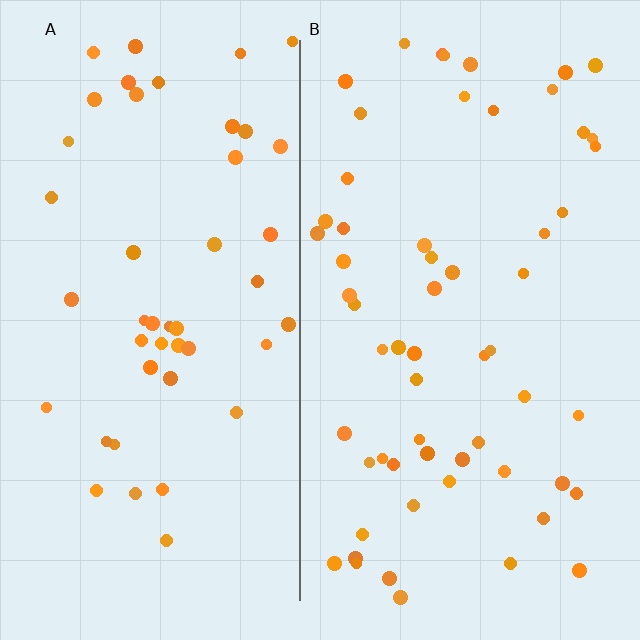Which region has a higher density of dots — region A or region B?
B (the right).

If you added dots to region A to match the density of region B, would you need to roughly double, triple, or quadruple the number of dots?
Approximately double.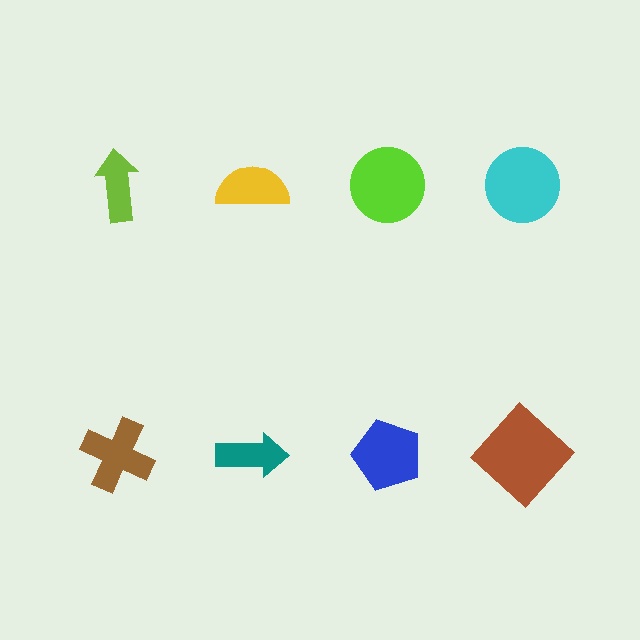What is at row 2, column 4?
A brown diamond.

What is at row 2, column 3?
A blue pentagon.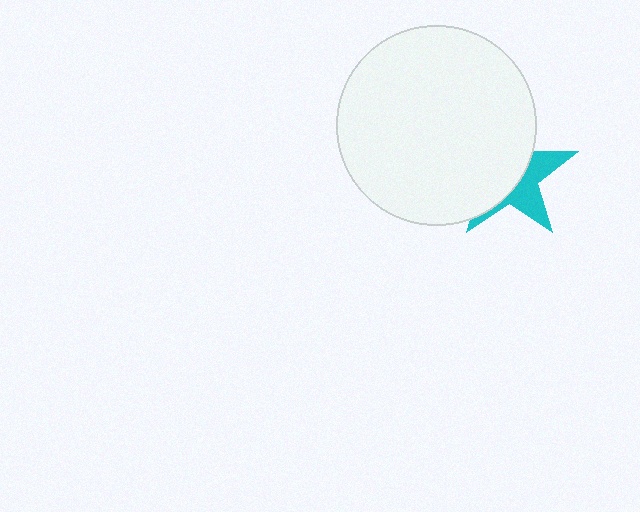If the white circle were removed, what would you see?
You would see the complete cyan star.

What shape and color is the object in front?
The object in front is a white circle.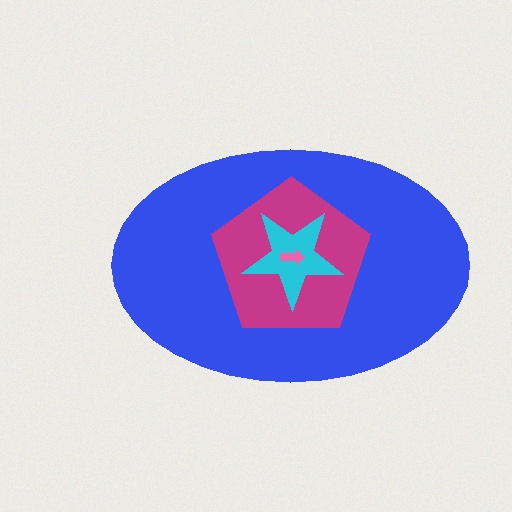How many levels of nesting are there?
4.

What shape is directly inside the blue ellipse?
The magenta pentagon.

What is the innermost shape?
The pink arrow.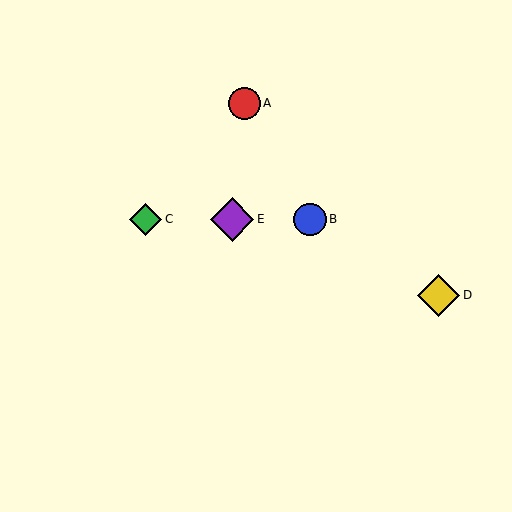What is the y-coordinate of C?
Object C is at y≈219.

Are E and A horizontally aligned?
No, E is at y≈219 and A is at y≈103.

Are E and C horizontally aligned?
Yes, both are at y≈219.